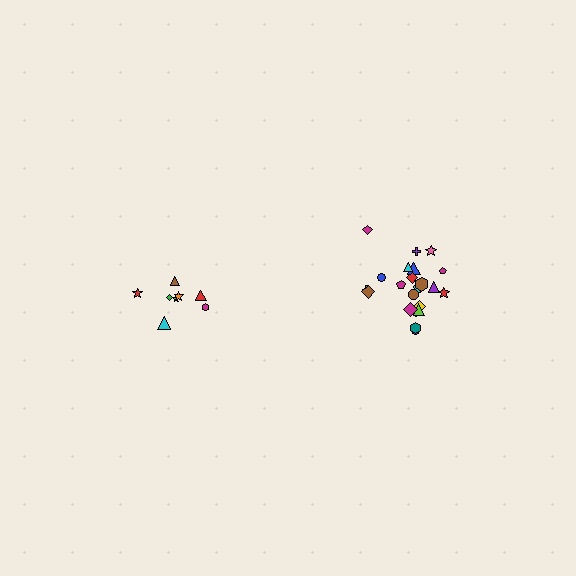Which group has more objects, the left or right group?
The right group.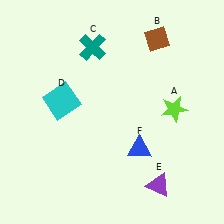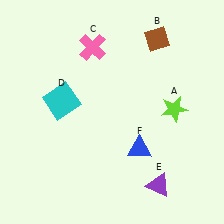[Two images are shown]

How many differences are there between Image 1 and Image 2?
There is 1 difference between the two images.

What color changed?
The cross (C) changed from teal in Image 1 to pink in Image 2.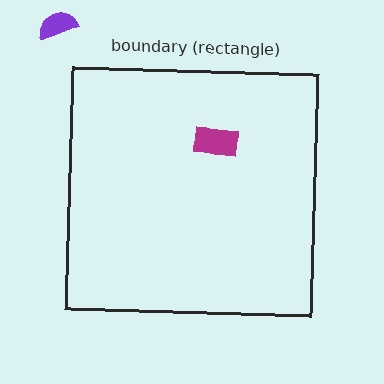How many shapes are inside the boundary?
1 inside, 1 outside.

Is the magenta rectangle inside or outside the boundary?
Inside.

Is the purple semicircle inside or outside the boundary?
Outside.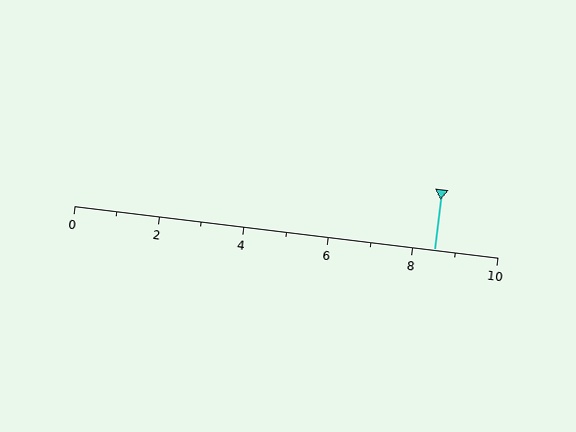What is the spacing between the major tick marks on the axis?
The major ticks are spaced 2 apart.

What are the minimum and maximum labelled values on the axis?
The axis runs from 0 to 10.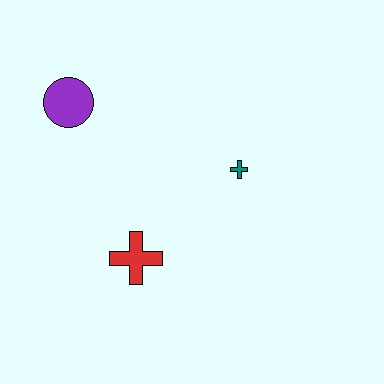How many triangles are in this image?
There are no triangles.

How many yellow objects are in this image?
There are no yellow objects.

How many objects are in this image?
There are 3 objects.